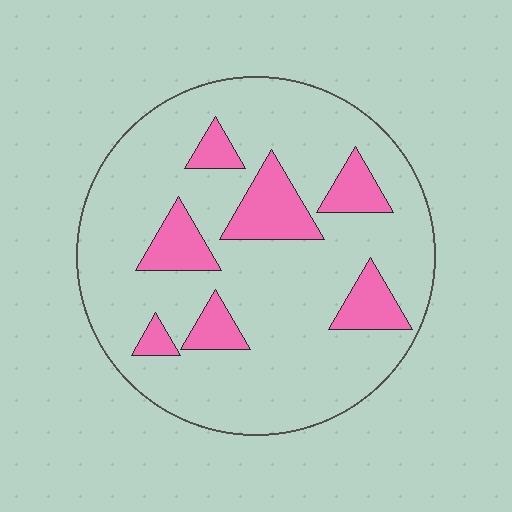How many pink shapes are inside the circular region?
7.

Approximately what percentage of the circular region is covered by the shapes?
Approximately 20%.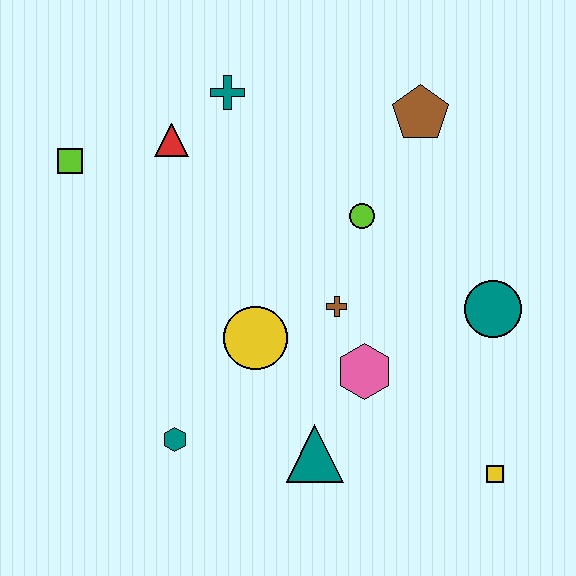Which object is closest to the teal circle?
The pink hexagon is closest to the teal circle.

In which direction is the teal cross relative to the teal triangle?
The teal cross is above the teal triangle.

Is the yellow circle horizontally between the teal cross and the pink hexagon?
Yes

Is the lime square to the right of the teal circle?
No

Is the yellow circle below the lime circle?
Yes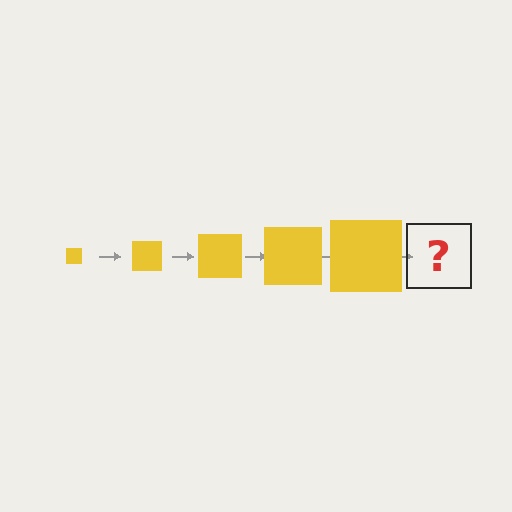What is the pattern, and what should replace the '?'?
The pattern is that the square gets progressively larger each step. The '?' should be a yellow square, larger than the previous one.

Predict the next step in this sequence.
The next step is a yellow square, larger than the previous one.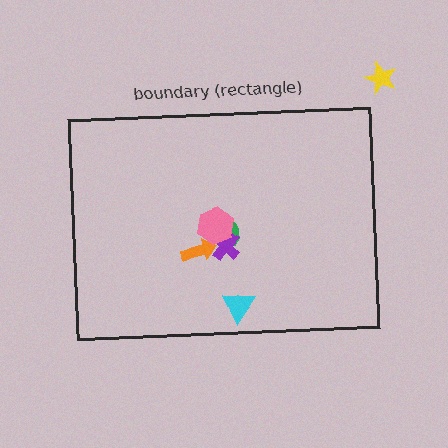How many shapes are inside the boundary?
5 inside, 1 outside.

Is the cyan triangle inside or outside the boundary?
Inside.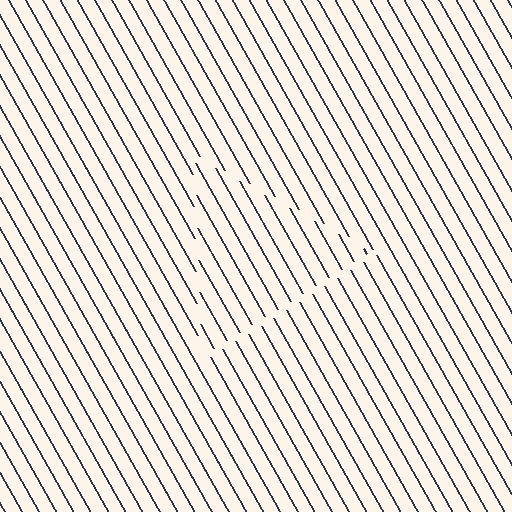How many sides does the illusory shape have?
3 sides — the line-ends trace a triangle.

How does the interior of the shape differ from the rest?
The interior of the shape contains the same grating, shifted by half a period — the contour is defined by the phase discontinuity where line-ends from the inner and outer gratings abut.